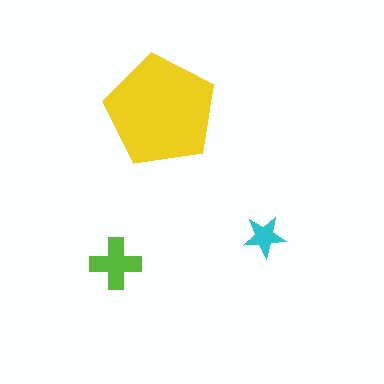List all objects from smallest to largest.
The cyan star, the lime cross, the yellow pentagon.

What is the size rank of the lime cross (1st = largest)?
2nd.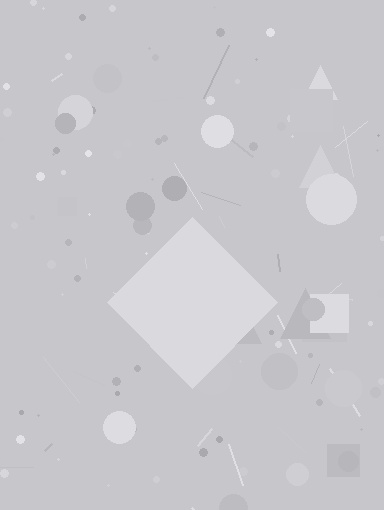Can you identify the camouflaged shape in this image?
The camouflaged shape is a diamond.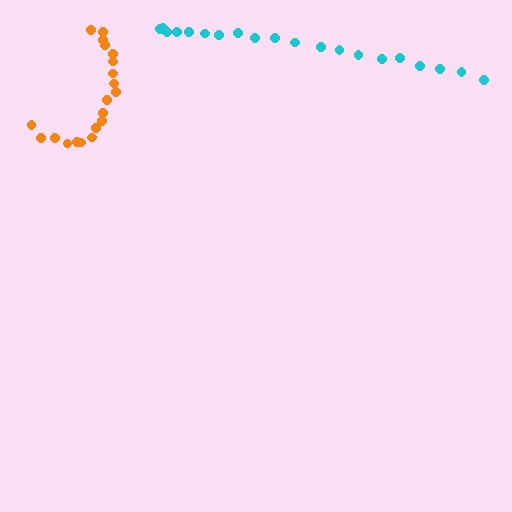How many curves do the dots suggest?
There are 2 distinct paths.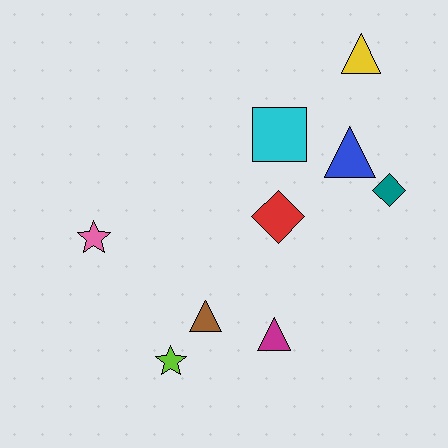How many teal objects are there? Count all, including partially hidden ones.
There is 1 teal object.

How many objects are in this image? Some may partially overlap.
There are 9 objects.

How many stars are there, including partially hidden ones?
There are 2 stars.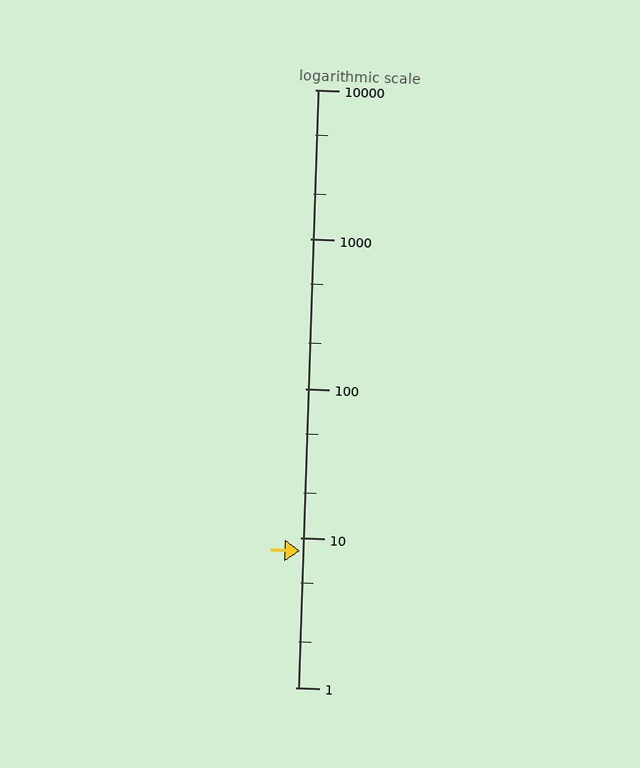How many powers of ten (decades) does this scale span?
The scale spans 4 decades, from 1 to 10000.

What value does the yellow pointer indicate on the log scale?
The pointer indicates approximately 8.2.